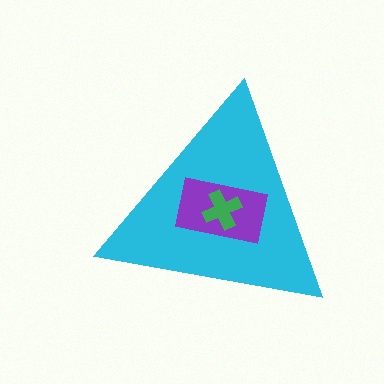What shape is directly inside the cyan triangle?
The purple rectangle.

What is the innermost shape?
The green cross.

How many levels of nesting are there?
3.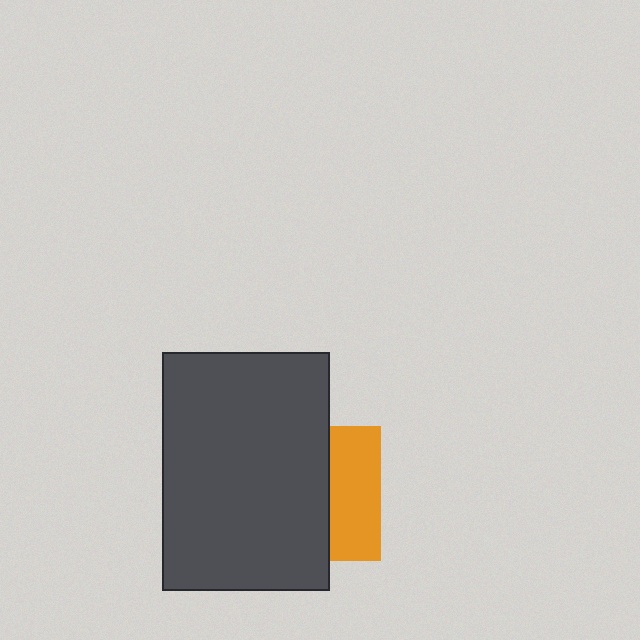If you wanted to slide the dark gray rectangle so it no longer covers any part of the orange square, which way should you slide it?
Slide it left — that is the most direct way to separate the two shapes.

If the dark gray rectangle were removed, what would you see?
You would see the complete orange square.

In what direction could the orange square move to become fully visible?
The orange square could move right. That would shift it out from behind the dark gray rectangle entirely.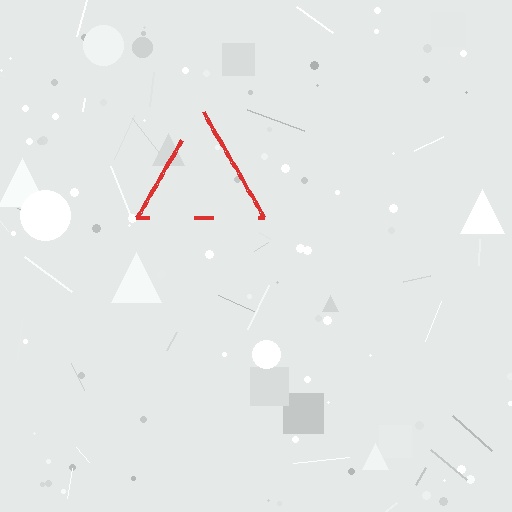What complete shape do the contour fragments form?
The contour fragments form a triangle.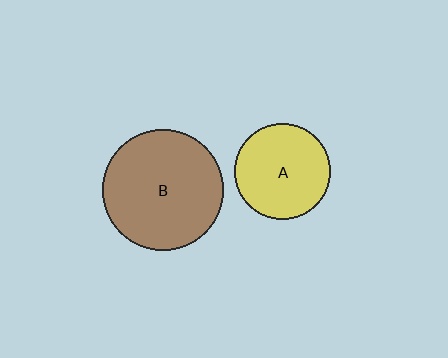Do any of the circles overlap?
No, none of the circles overlap.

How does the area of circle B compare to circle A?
Approximately 1.6 times.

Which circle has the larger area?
Circle B (brown).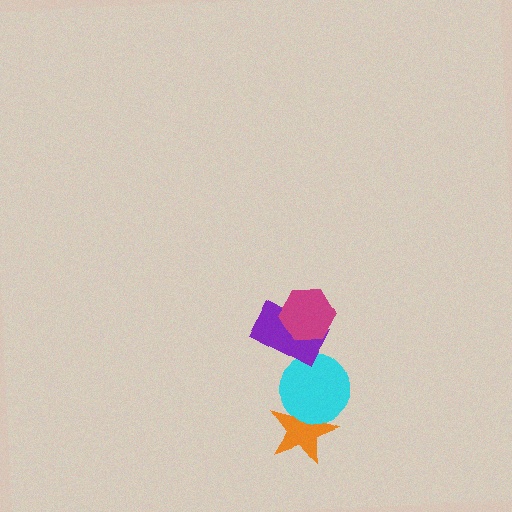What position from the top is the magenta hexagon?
The magenta hexagon is 1st from the top.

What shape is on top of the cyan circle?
The purple rectangle is on top of the cyan circle.